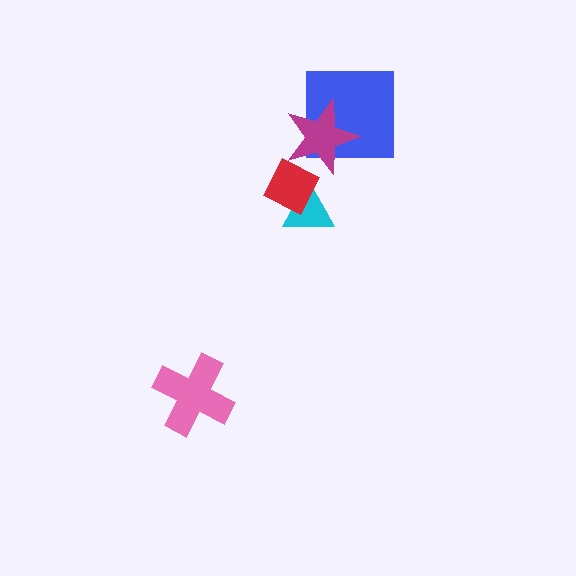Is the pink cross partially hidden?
No, no other shape covers it.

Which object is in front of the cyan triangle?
The red diamond is in front of the cyan triangle.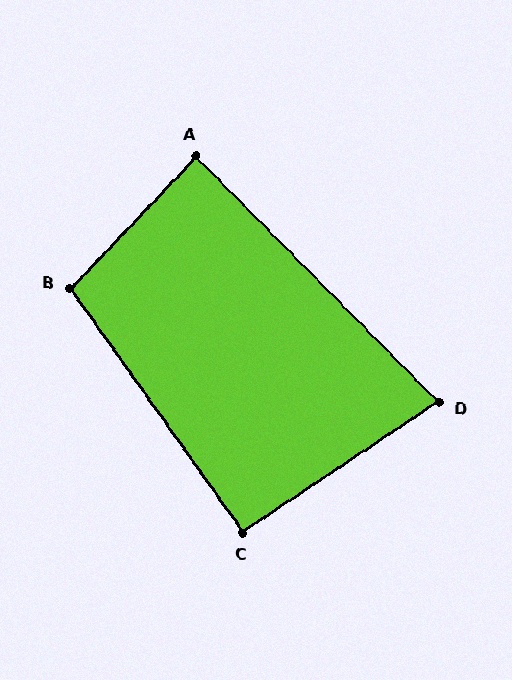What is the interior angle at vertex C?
Approximately 92 degrees (approximately right).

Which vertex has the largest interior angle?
B, at approximately 101 degrees.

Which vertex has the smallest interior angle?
D, at approximately 79 degrees.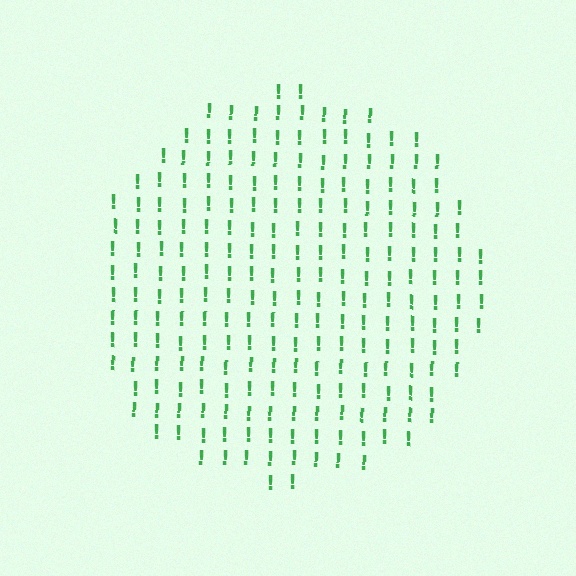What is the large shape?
The large shape is a circle.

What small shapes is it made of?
It is made of small exclamation marks.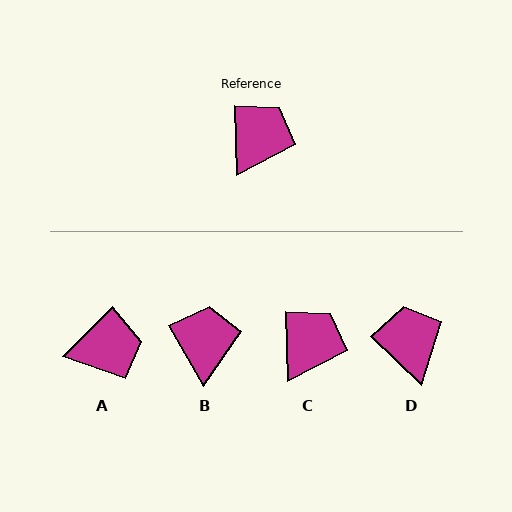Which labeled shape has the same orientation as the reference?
C.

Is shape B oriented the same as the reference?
No, it is off by about 28 degrees.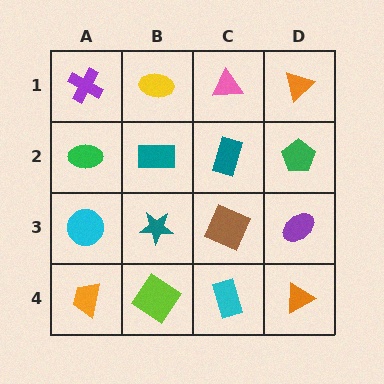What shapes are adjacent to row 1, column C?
A teal rectangle (row 2, column C), a yellow ellipse (row 1, column B), an orange triangle (row 1, column D).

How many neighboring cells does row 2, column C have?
4.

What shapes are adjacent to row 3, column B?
A teal rectangle (row 2, column B), a lime diamond (row 4, column B), a cyan circle (row 3, column A), a brown square (row 3, column C).